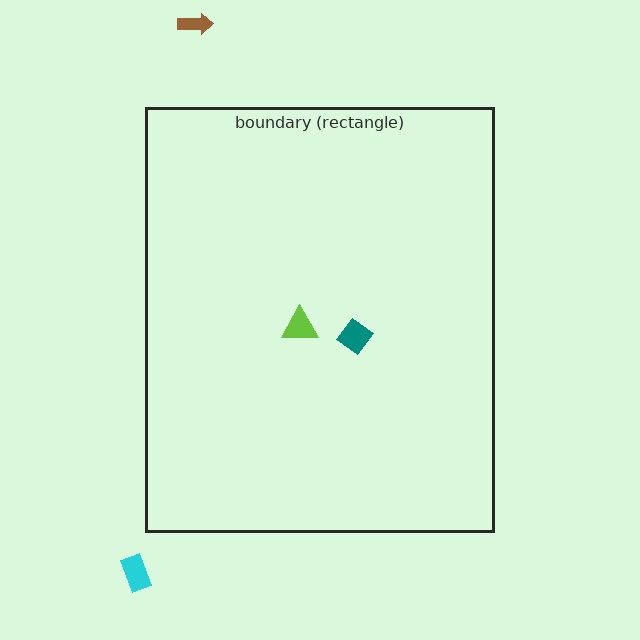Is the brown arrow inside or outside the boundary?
Outside.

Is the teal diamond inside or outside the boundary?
Inside.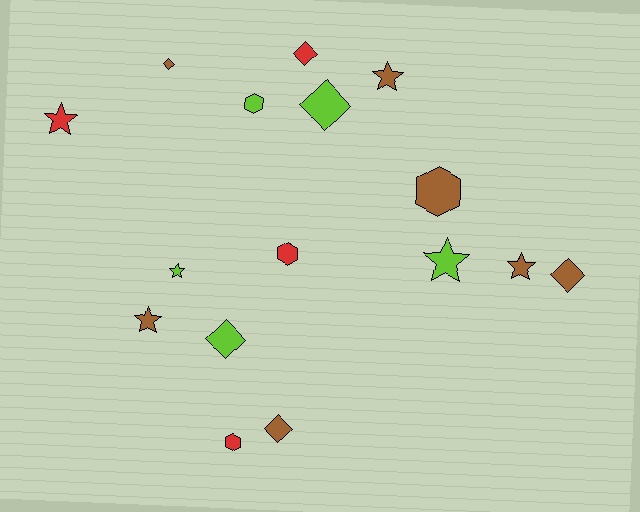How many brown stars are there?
There are 3 brown stars.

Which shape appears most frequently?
Star, with 6 objects.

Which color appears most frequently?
Brown, with 7 objects.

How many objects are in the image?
There are 16 objects.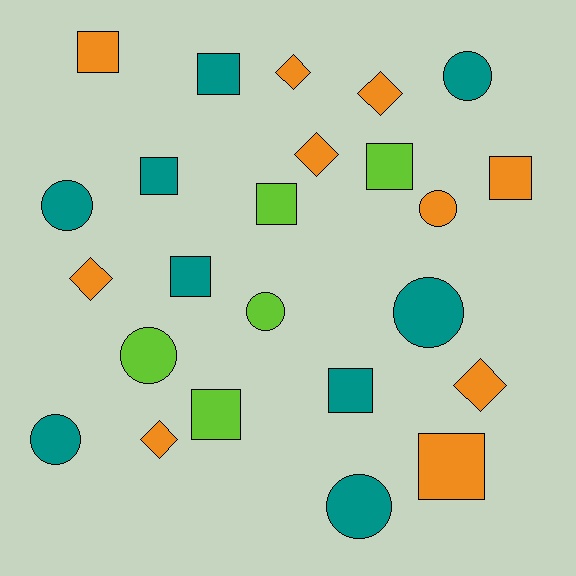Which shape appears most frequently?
Square, with 10 objects.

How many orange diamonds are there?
There are 6 orange diamonds.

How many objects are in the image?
There are 24 objects.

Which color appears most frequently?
Orange, with 10 objects.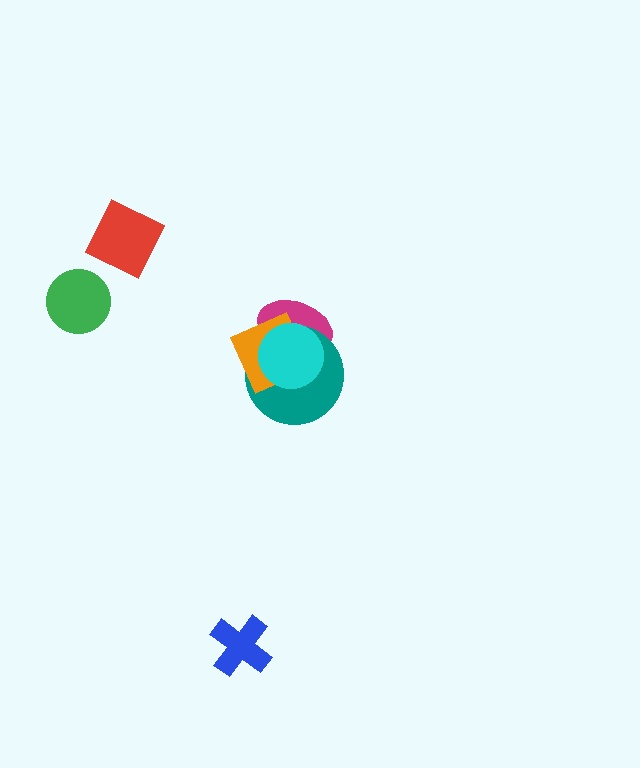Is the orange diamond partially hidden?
Yes, it is partially covered by another shape.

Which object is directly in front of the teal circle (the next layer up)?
The orange diamond is directly in front of the teal circle.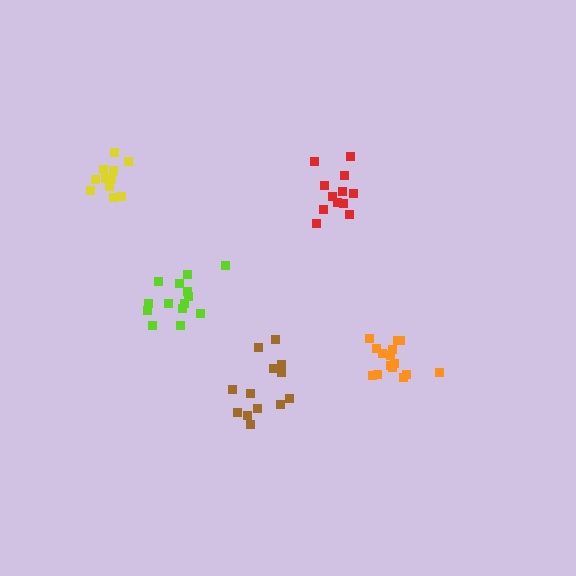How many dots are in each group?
Group 1: 11 dots, Group 2: 15 dots, Group 3: 14 dots, Group 4: 12 dots, Group 5: 13 dots (65 total).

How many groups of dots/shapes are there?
There are 5 groups.